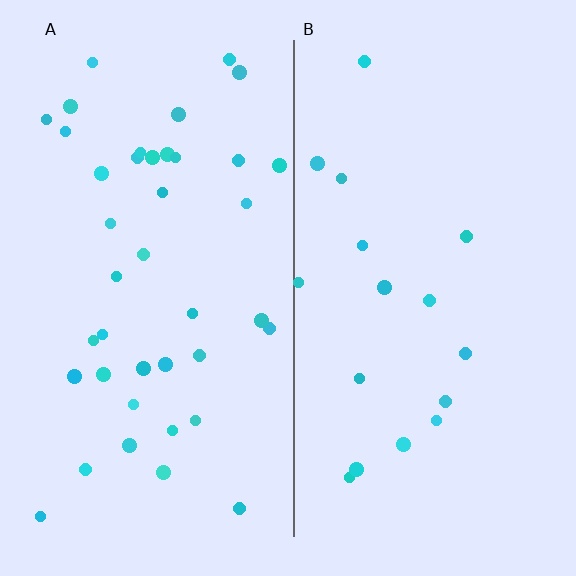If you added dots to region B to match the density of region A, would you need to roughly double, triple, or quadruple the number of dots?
Approximately double.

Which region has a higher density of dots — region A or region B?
A (the left).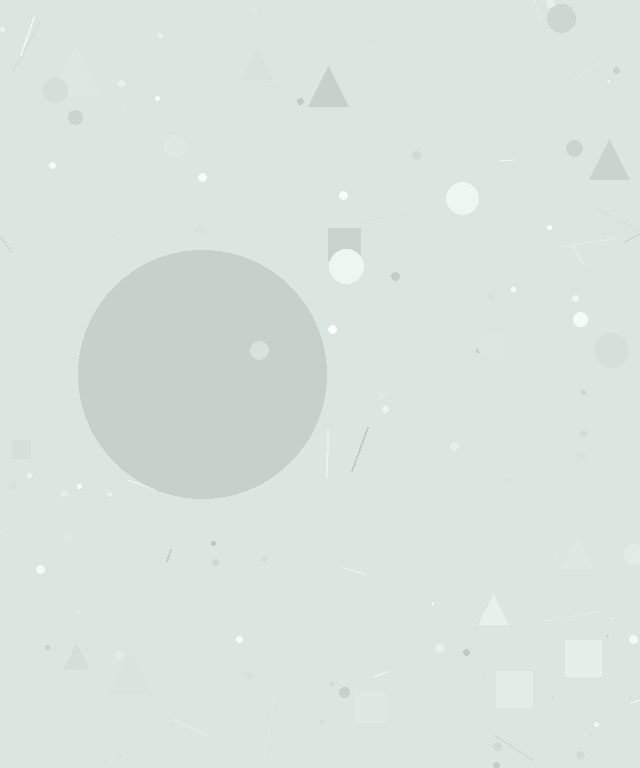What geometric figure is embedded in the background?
A circle is embedded in the background.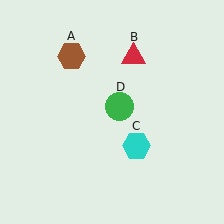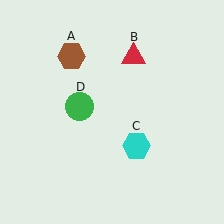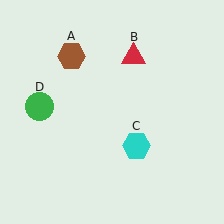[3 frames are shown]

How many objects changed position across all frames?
1 object changed position: green circle (object D).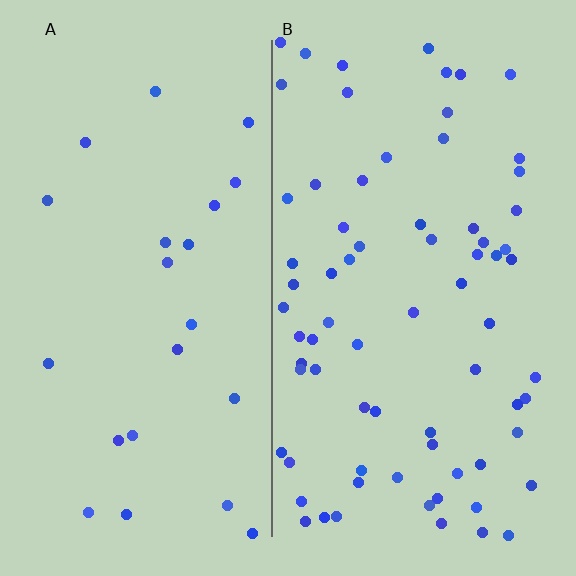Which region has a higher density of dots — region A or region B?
B (the right).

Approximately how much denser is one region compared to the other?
Approximately 3.3× — region B over region A.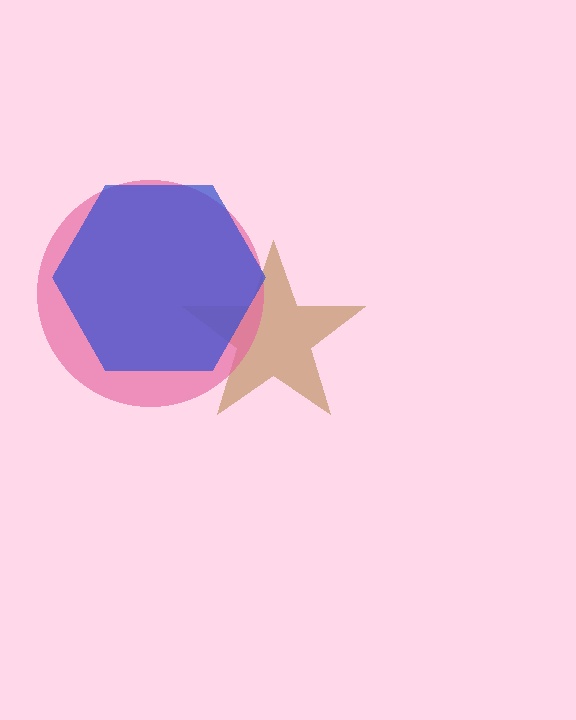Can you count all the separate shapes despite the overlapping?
Yes, there are 3 separate shapes.